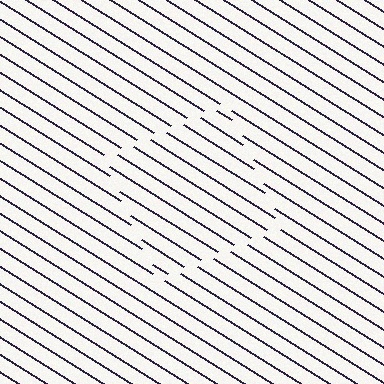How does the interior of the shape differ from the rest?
The interior of the shape contains the same grating, shifted by half a period — the contour is defined by the phase discontinuity where line-ends from the inner and outer gratings abut.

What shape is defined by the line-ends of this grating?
An illusory square. The interior of the shape contains the same grating, shifted by half a period — the contour is defined by the phase discontinuity where line-ends from the inner and outer gratings abut.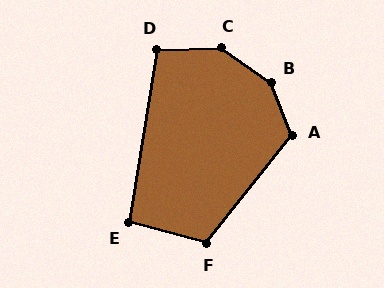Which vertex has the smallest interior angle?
E, at approximately 96 degrees.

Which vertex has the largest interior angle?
B, at approximately 146 degrees.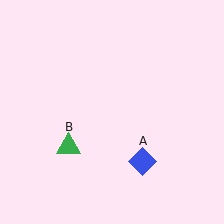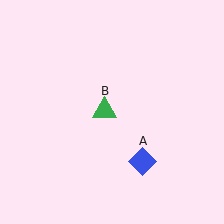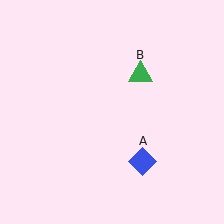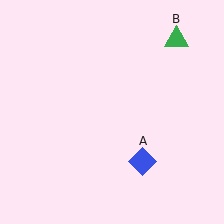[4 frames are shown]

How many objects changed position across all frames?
1 object changed position: green triangle (object B).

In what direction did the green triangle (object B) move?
The green triangle (object B) moved up and to the right.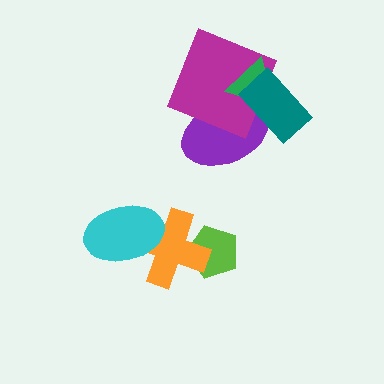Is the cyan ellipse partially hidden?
No, no other shape covers it.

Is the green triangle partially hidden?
Yes, it is partially covered by another shape.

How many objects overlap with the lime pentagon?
1 object overlaps with the lime pentagon.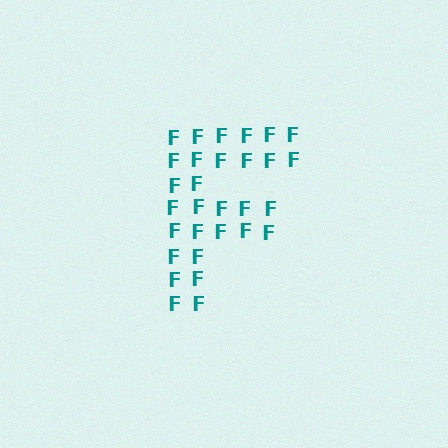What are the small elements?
The small elements are letter F's.